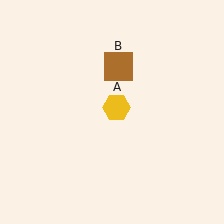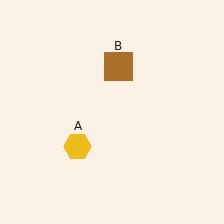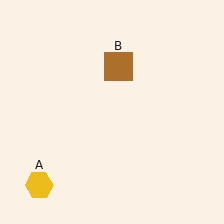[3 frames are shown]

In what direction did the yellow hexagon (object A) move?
The yellow hexagon (object A) moved down and to the left.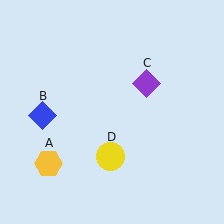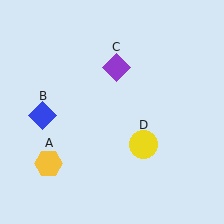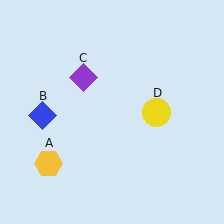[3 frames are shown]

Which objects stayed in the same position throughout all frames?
Yellow hexagon (object A) and blue diamond (object B) remained stationary.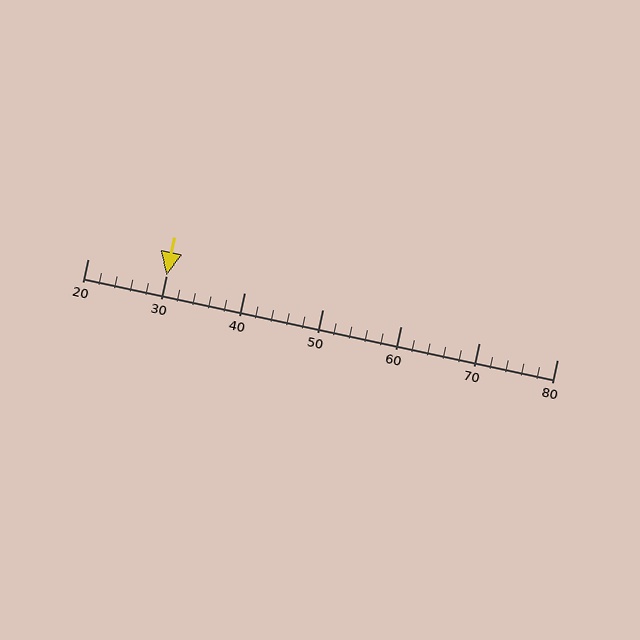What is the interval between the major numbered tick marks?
The major tick marks are spaced 10 units apart.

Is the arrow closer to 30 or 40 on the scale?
The arrow is closer to 30.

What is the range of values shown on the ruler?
The ruler shows values from 20 to 80.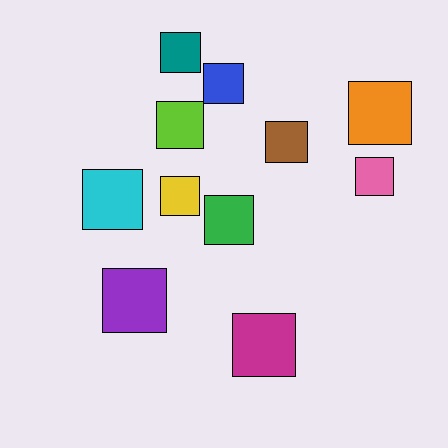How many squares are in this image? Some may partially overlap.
There are 11 squares.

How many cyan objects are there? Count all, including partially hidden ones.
There is 1 cyan object.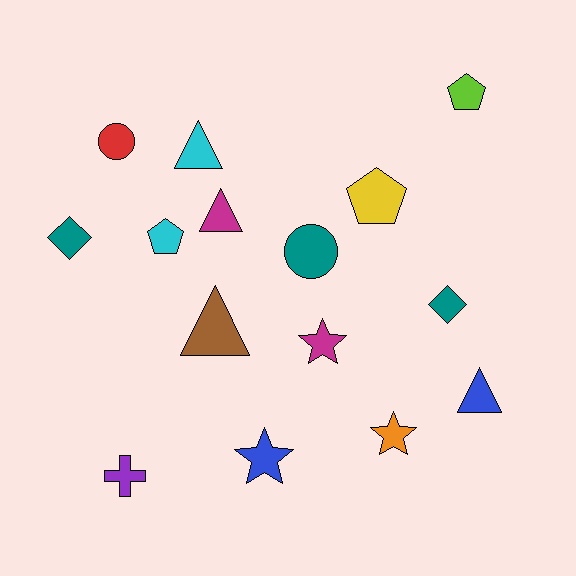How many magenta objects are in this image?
There are 2 magenta objects.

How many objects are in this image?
There are 15 objects.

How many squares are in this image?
There are no squares.